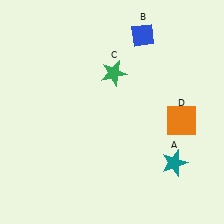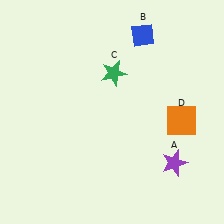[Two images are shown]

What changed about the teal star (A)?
In Image 1, A is teal. In Image 2, it changed to purple.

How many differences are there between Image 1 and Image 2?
There is 1 difference between the two images.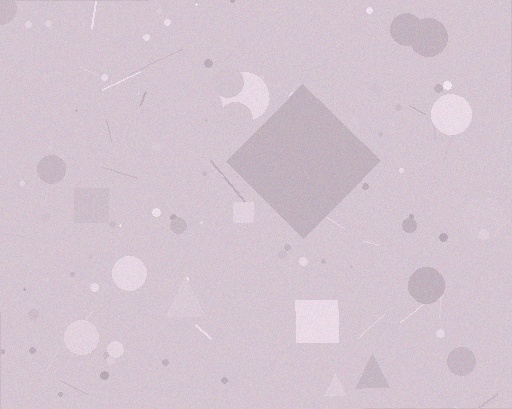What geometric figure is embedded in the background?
A diamond is embedded in the background.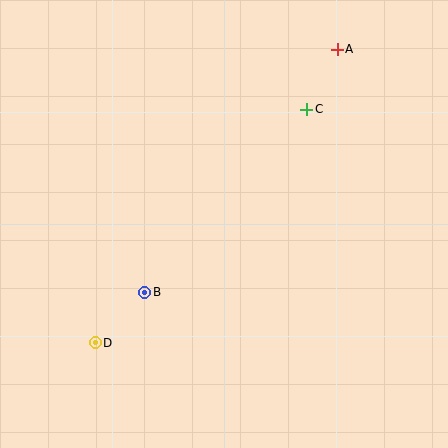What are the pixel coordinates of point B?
Point B is at (145, 292).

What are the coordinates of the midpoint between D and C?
The midpoint between D and C is at (201, 226).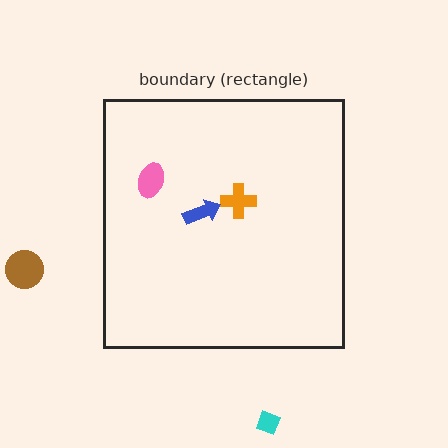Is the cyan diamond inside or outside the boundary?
Outside.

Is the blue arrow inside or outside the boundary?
Inside.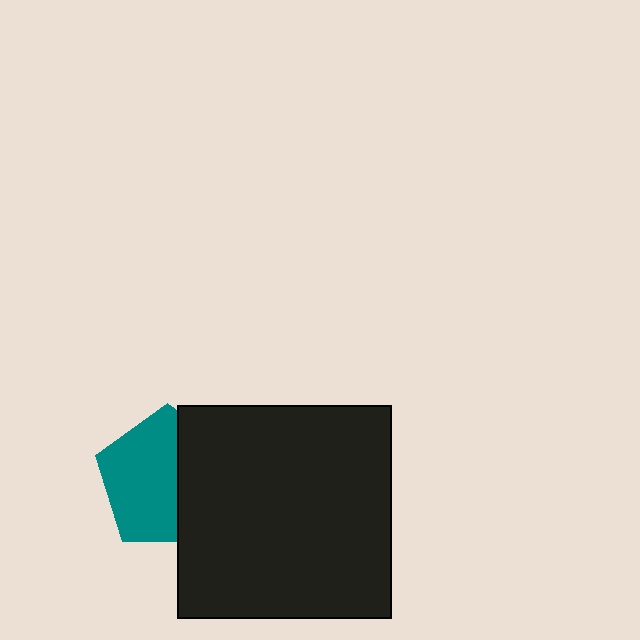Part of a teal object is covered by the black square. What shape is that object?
It is a pentagon.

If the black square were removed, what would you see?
You would see the complete teal pentagon.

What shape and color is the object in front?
The object in front is a black square.